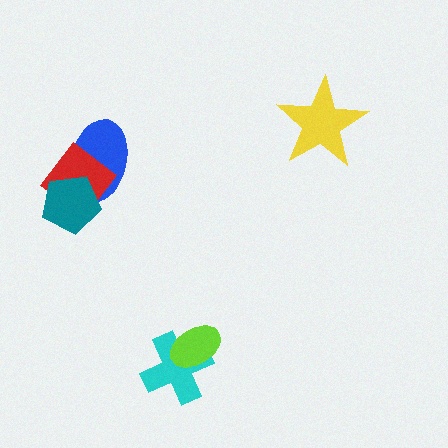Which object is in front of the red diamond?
The teal pentagon is in front of the red diamond.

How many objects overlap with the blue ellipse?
2 objects overlap with the blue ellipse.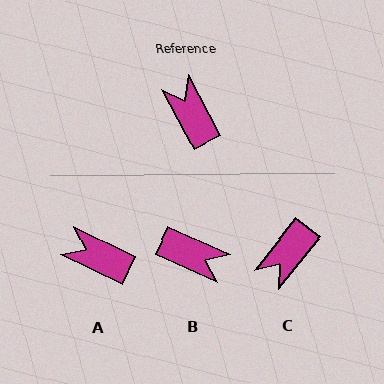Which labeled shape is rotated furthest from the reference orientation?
B, about 142 degrees away.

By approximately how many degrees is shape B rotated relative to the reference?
Approximately 142 degrees clockwise.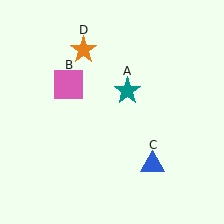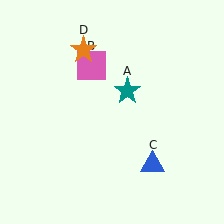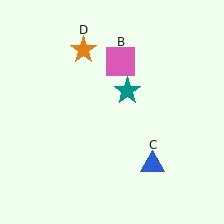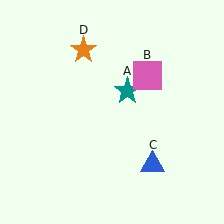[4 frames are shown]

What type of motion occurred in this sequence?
The pink square (object B) rotated clockwise around the center of the scene.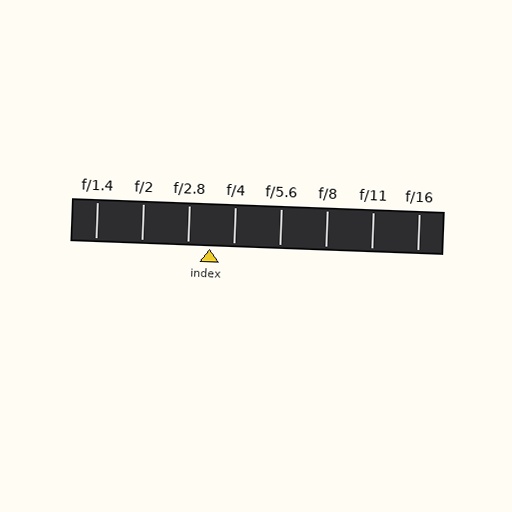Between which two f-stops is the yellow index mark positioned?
The index mark is between f/2.8 and f/4.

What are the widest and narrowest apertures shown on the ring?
The widest aperture shown is f/1.4 and the narrowest is f/16.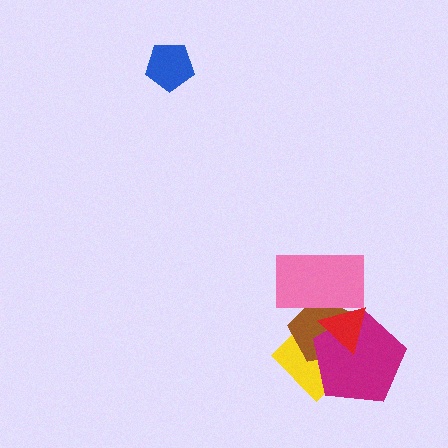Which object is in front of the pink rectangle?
The red triangle is in front of the pink rectangle.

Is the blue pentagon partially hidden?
No, no other shape covers it.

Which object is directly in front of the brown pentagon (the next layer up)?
The magenta pentagon is directly in front of the brown pentagon.